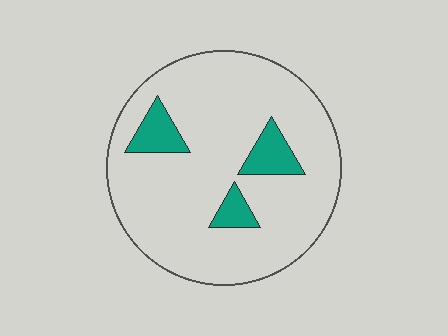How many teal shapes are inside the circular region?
3.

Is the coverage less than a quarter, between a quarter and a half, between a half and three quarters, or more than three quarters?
Less than a quarter.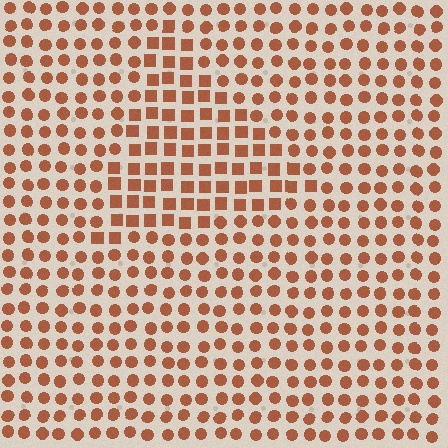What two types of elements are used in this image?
The image uses squares inside the triangle region and circles outside it.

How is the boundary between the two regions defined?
The boundary is defined by a change in element shape: squares inside vs. circles outside. All elements share the same color and spacing.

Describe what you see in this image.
The image is filled with small brown elements arranged in a uniform grid. A triangle-shaped region contains squares, while the surrounding area contains circles. The boundary is defined purely by the change in element shape.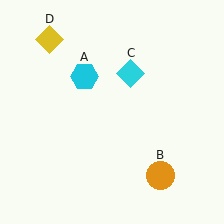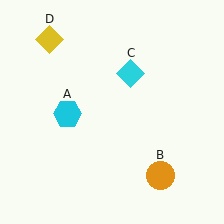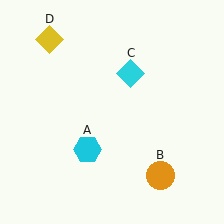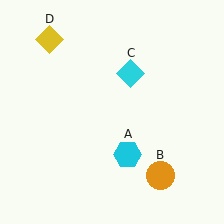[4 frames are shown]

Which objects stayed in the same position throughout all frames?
Orange circle (object B) and cyan diamond (object C) and yellow diamond (object D) remained stationary.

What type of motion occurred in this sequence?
The cyan hexagon (object A) rotated counterclockwise around the center of the scene.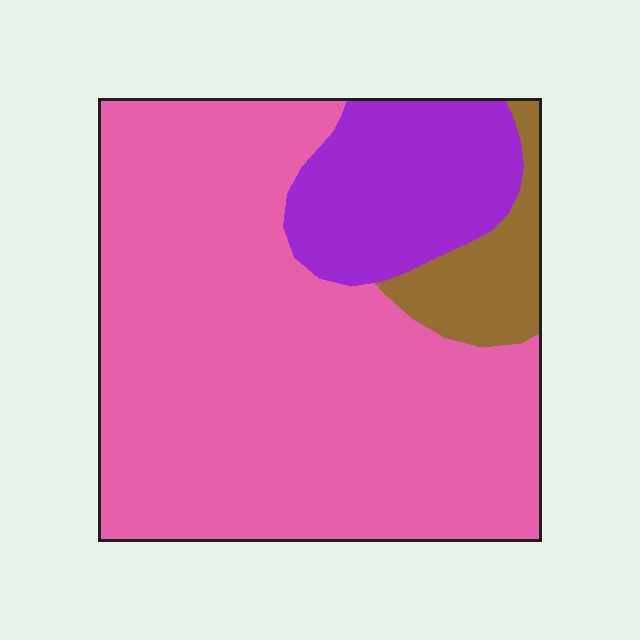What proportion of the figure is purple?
Purple covers about 20% of the figure.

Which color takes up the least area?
Brown, at roughly 10%.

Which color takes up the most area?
Pink, at roughly 75%.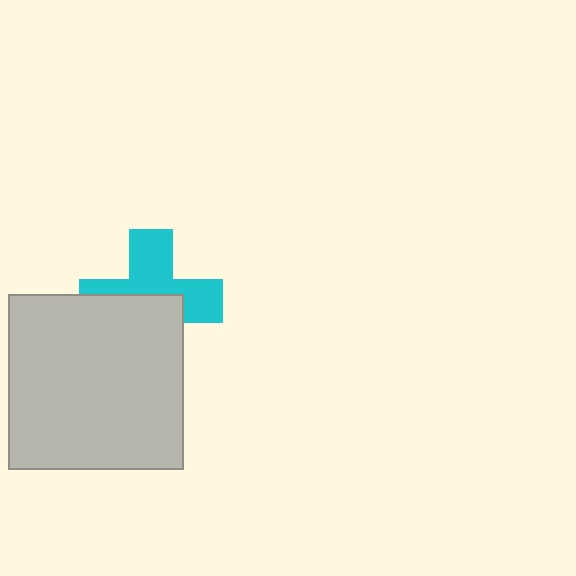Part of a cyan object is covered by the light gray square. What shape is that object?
It is a cross.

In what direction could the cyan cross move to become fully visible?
The cyan cross could move up. That would shift it out from behind the light gray square entirely.